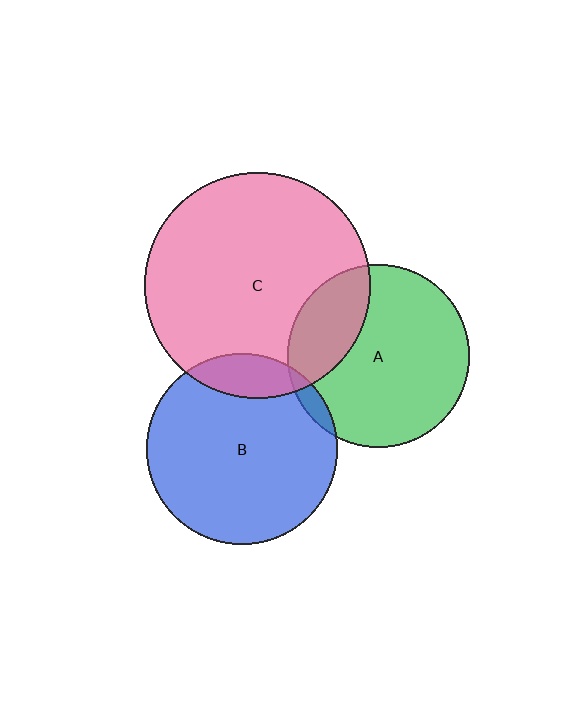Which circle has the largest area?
Circle C (pink).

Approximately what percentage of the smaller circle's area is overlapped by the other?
Approximately 25%.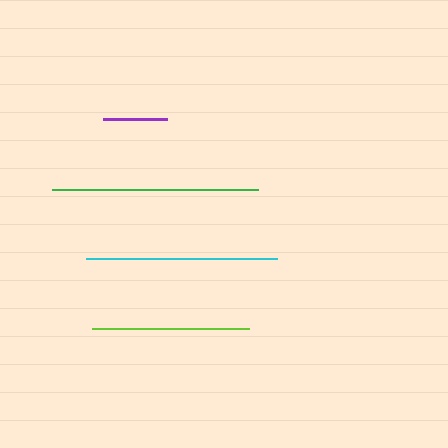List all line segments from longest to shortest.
From longest to shortest: green, cyan, lime, purple.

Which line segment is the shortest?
The purple line is the shortest at approximately 64 pixels.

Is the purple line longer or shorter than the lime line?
The lime line is longer than the purple line.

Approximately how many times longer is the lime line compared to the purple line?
The lime line is approximately 2.5 times the length of the purple line.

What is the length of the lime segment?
The lime segment is approximately 157 pixels long.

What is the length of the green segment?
The green segment is approximately 206 pixels long.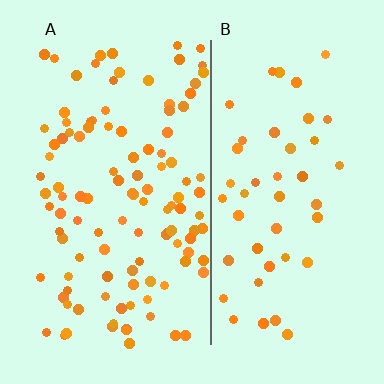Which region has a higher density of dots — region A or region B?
A (the left).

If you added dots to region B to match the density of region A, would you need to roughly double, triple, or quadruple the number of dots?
Approximately double.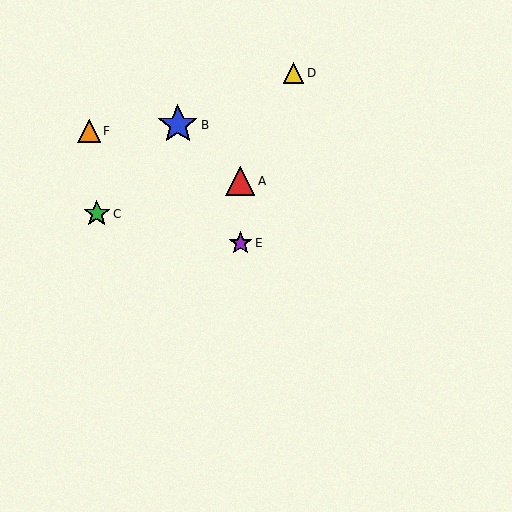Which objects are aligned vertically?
Objects A, E are aligned vertically.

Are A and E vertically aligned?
Yes, both are at x≈240.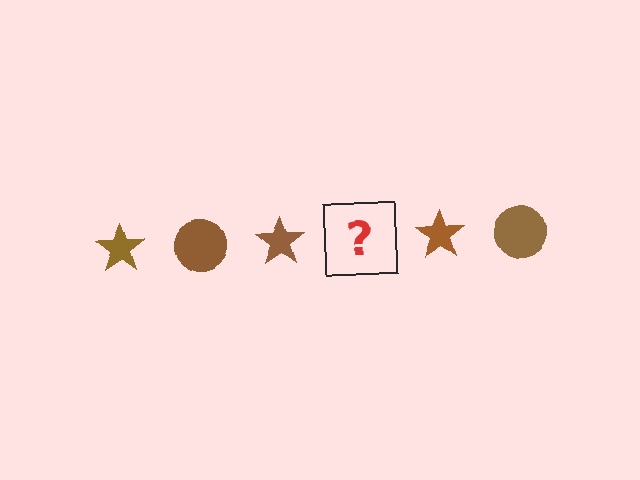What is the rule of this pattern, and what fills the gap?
The rule is that the pattern cycles through star, circle shapes in brown. The gap should be filled with a brown circle.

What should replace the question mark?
The question mark should be replaced with a brown circle.